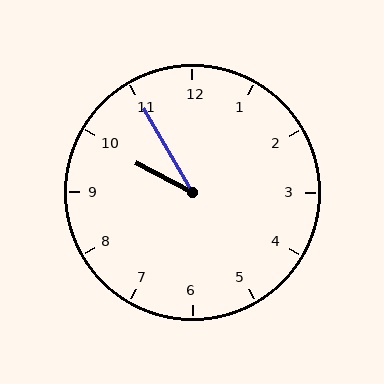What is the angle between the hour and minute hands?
Approximately 32 degrees.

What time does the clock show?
9:55.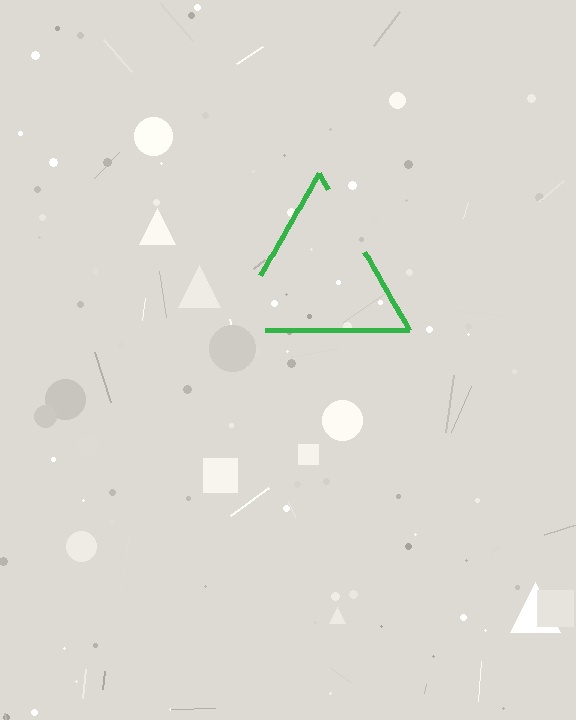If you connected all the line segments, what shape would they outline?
They would outline a triangle.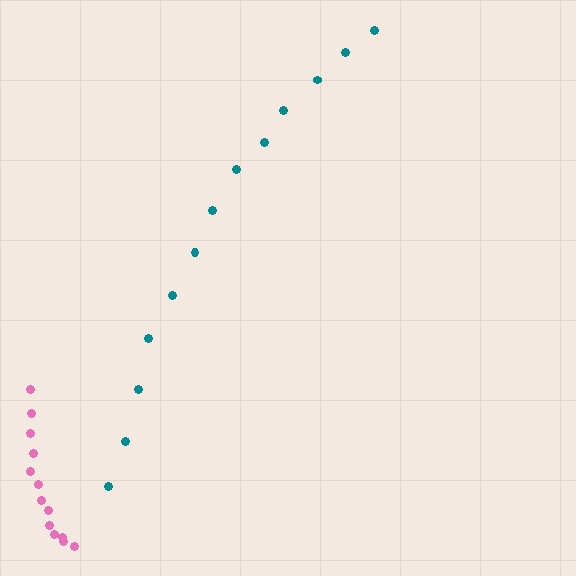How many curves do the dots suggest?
There are 2 distinct paths.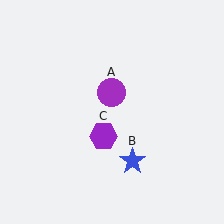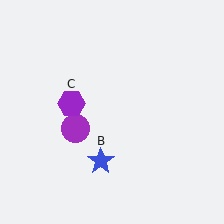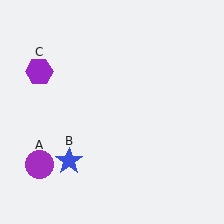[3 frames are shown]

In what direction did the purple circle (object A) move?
The purple circle (object A) moved down and to the left.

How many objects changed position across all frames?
3 objects changed position: purple circle (object A), blue star (object B), purple hexagon (object C).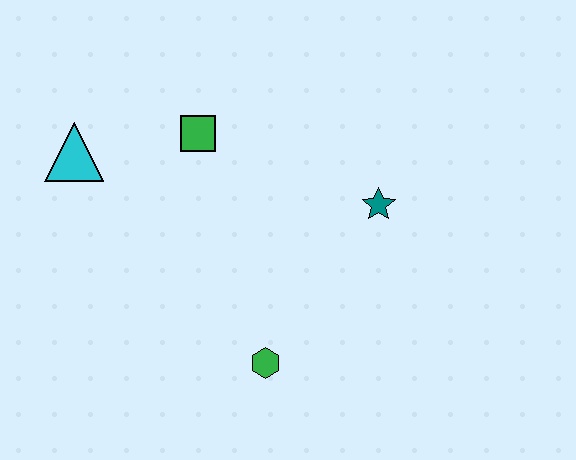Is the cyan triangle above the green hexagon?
Yes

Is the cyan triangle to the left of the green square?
Yes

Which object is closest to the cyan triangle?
The green square is closest to the cyan triangle.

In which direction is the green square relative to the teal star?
The green square is to the left of the teal star.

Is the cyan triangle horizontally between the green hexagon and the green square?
No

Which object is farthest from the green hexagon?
The cyan triangle is farthest from the green hexagon.